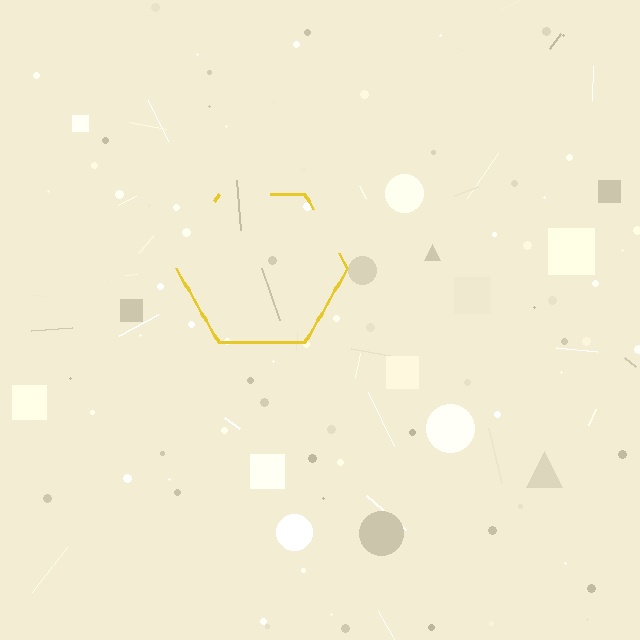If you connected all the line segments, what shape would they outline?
They would outline a hexagon.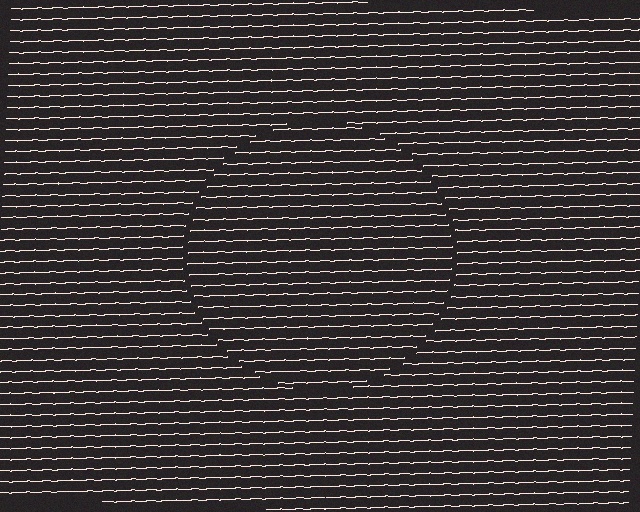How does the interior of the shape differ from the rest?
The interior of the shape contains the same grating, shifted by half a period — the contour is defined by the phase discontinuity where line-ends from the inner and outer gratings abut.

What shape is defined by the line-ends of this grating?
An illusory circle. The interior of the shape contains the same grating, shifted by half a period — the contour is defined by the phase discontinuity where line-ends from the inner and outer gratings abut.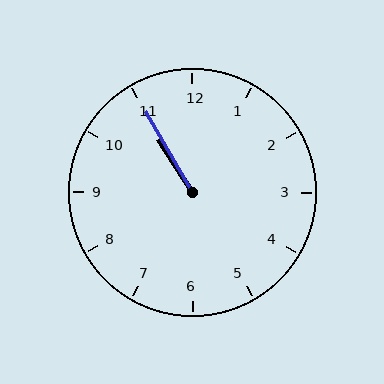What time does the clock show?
10:55.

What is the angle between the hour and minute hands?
Approximately 2 degrees.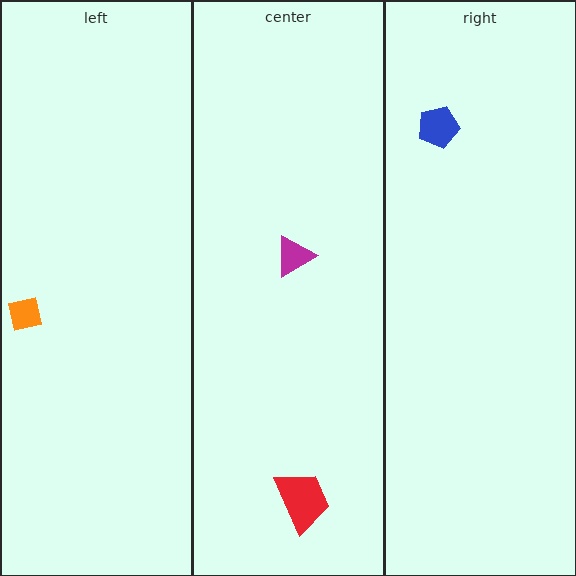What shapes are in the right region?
The blue pentagon.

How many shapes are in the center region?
2.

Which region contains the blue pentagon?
The right region.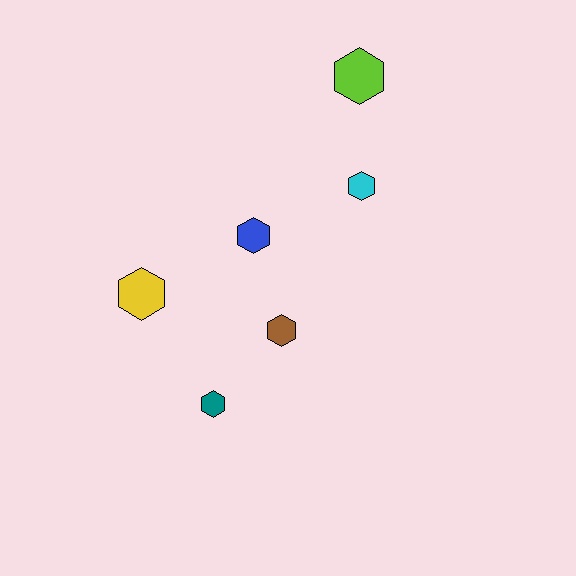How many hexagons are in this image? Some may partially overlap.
There are 6 hexagons.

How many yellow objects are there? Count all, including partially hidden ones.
There is 1 yellow object.